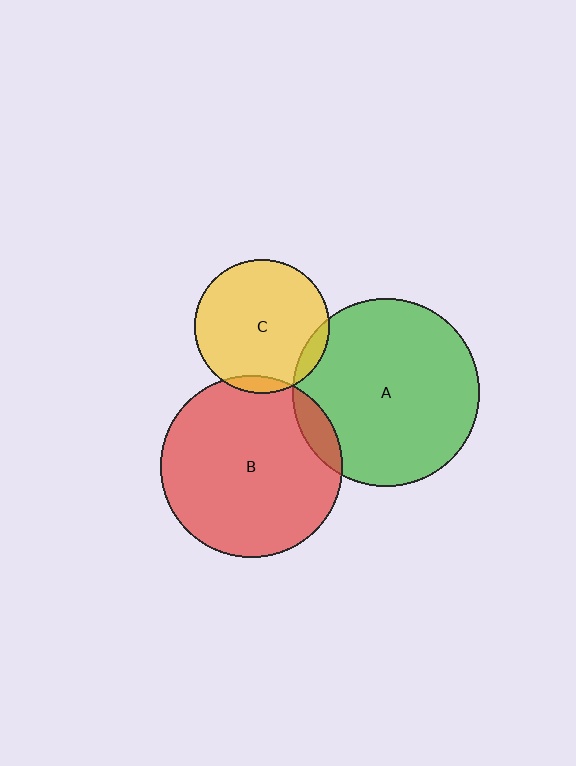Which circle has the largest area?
Circle A (green).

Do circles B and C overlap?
Yes.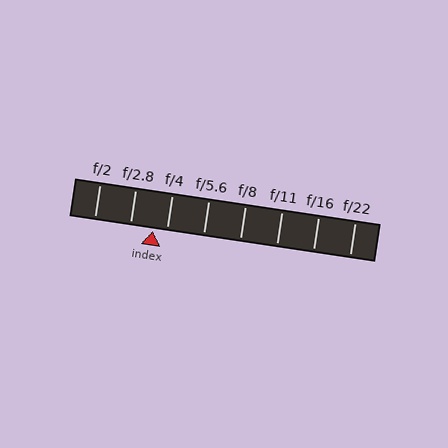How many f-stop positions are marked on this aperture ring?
There are 8 f-stop positions marked.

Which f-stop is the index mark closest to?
The index mark is closest to f/4.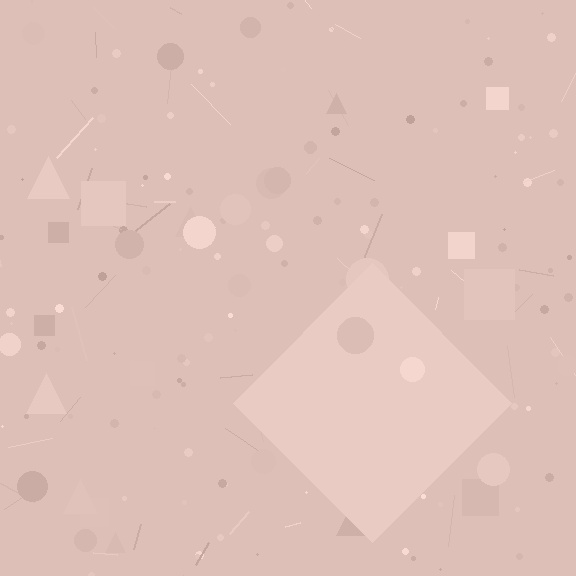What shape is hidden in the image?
A diamond is hidden in the image.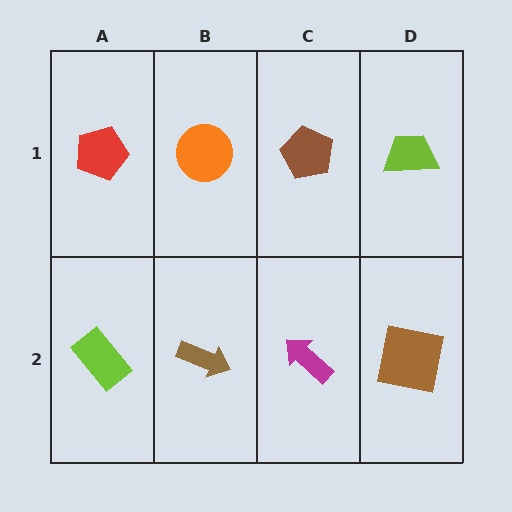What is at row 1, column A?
A red pentagon.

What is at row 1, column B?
An orange circle.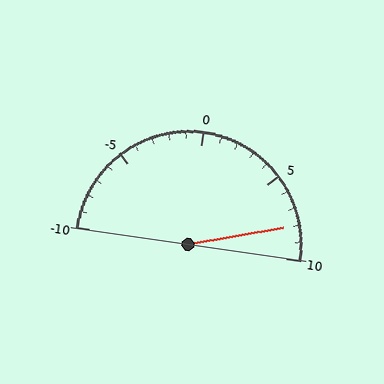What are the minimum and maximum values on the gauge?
The gauge ranges from -10 to 10.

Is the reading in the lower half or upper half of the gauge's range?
The reading is in the upper half of the range (-10 to 10).